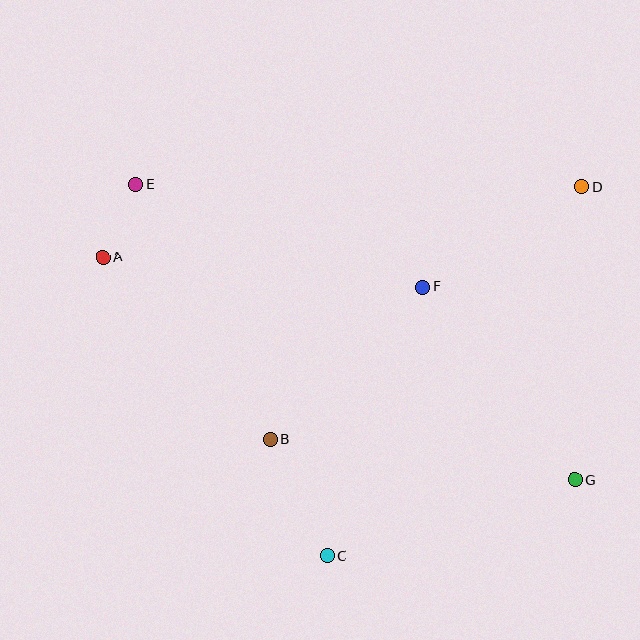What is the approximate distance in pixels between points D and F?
The distance between D and F is approximately 188 pixels.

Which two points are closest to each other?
Points A and E are closest to each other.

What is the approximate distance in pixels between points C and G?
The distance between C and G is approximately 259 pixels.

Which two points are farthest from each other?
Points E and G are farthest from each other.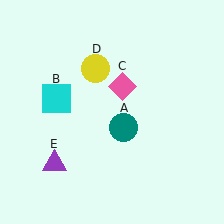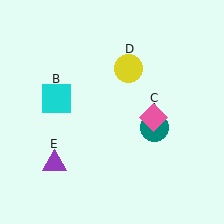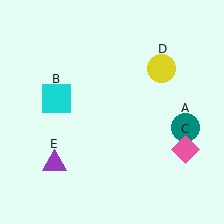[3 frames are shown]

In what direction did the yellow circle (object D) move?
The yellow circle (object D) moved right.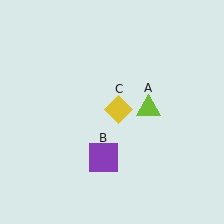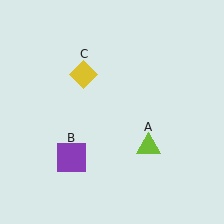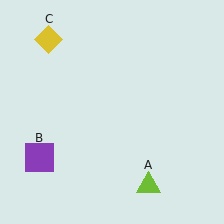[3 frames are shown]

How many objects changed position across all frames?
3 objects changed position: lime triangle (object A), purple square (object B), yellow diamond (object C).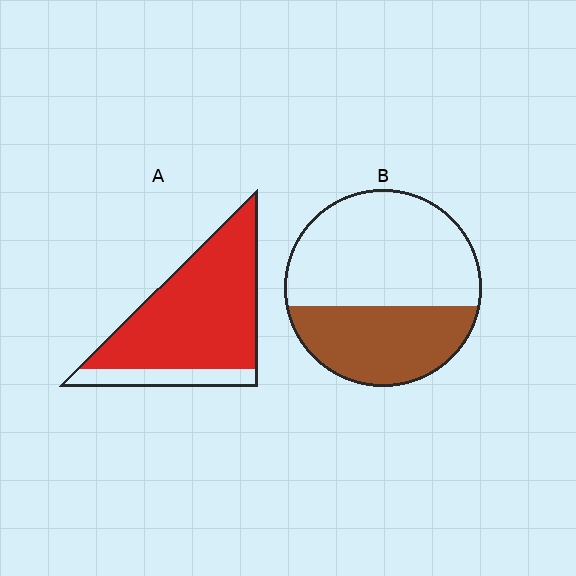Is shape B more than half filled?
No.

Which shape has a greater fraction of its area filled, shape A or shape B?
Shape A.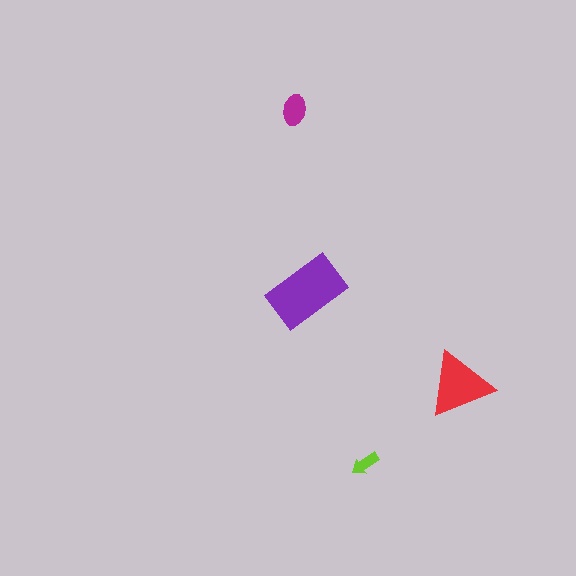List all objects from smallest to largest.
The lime arrow, the magenta ellipse, the red triangle, the purple rectangle.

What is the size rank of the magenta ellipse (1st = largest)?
3rd.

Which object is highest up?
The magenta ellipse is topmost.